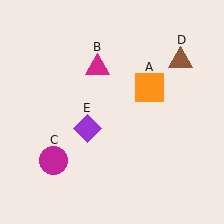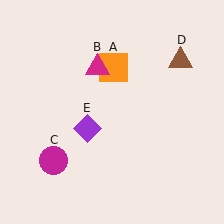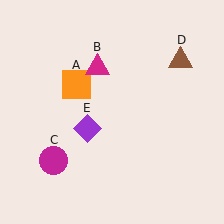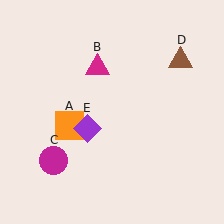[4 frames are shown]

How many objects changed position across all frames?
1 object changed position: orange square (object A).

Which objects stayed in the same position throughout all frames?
Magenta triangle (object B) and magenta circle (object C) and brown triangle (object D) and purple diamond (object E) remained stationary.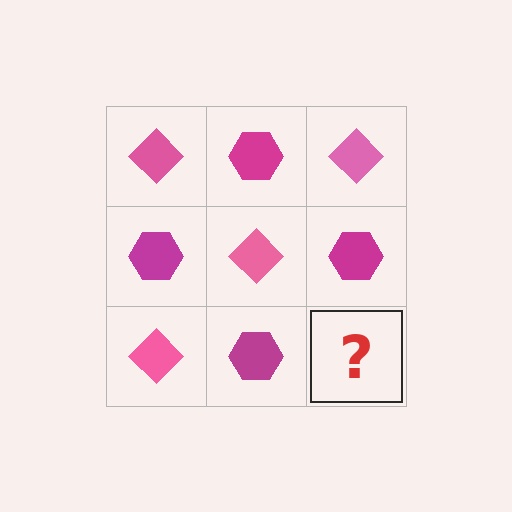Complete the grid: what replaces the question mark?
The question mark should be replaced with a pink diamond.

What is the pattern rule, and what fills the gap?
The rule is that it alternates pink diamond and magenta hexagon in a checkerboard pattern. The gap should be filled with a pink diamond.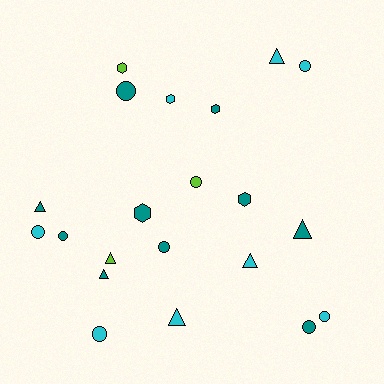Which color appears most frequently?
Teal, with 10 objects.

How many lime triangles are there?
There is 1 lime triangle.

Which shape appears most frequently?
Circle, with 9 objects.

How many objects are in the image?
There are 21 objects.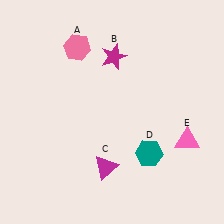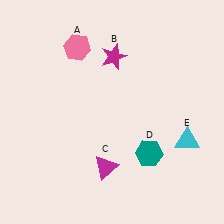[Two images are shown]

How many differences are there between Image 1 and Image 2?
There is 1 difference between the two images.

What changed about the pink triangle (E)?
In Image 1, E is pink. In Image 2, it changed to cyan.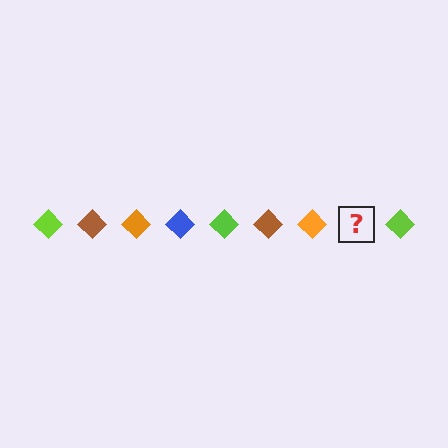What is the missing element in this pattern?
The missing element is a blue diamond.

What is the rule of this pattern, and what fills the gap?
The rule is that the pattern cycles through lime, brown, orange, blue diamonds. The gap should be filled with a blue diamond.